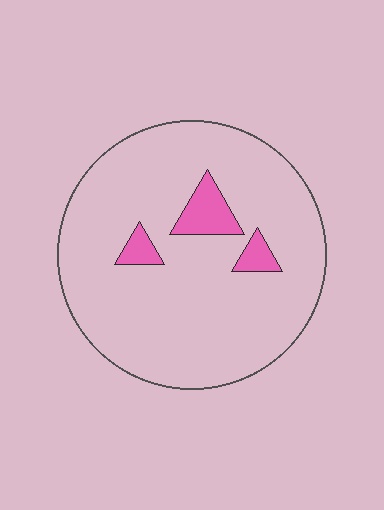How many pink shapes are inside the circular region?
3.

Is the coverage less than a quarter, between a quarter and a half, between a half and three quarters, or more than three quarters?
Less than a quarter.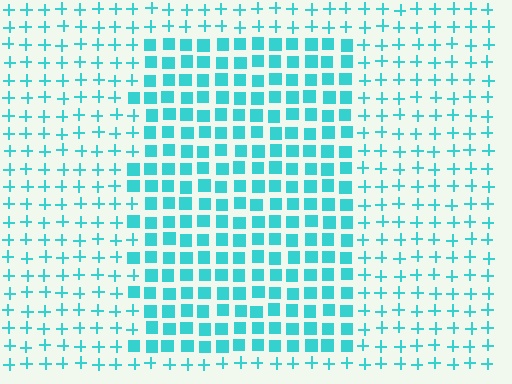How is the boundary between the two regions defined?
The boundary is defined by a change in element shape: squares inside vs. plus signs outside. All elements share the same color and spacing.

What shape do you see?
I see a rectangle.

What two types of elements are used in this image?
The image uses squares inside the rectangle region and plus signs outside it.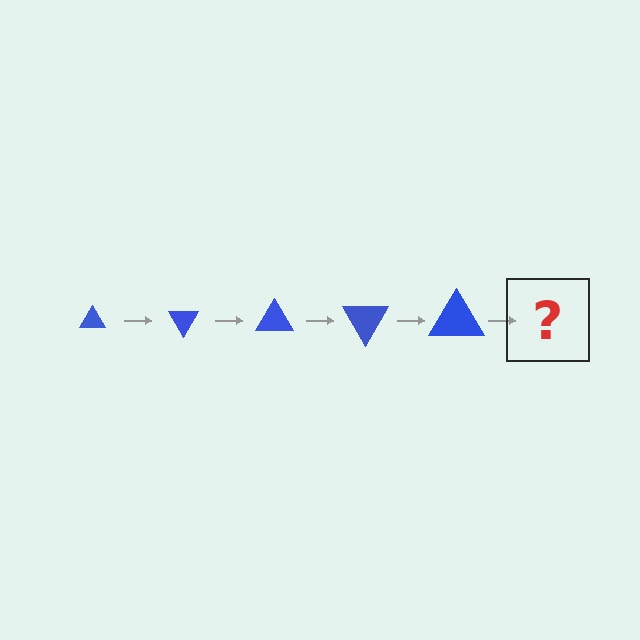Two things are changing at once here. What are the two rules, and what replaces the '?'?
The two rules are that the triangle grows larger each step and it rotates 60 degrees each step. The '?' should be a triangle, larger than the previous one and rotated 300 degrees from the start.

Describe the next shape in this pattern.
It should be a triangle, larger than the previous one and rotated 300 degrees from the start.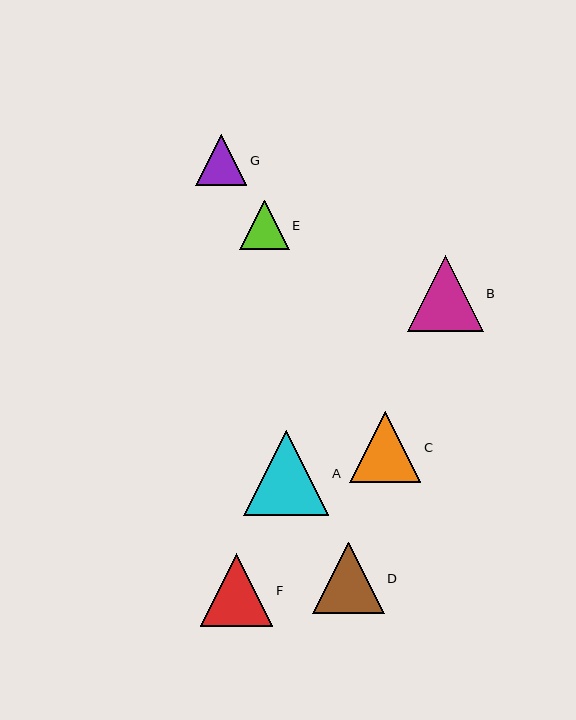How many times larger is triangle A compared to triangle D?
Triangle A is approximately 1.2 times the size of triangle D.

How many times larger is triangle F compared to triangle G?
Triangle F is approximately 1.4 times the size of triangle G.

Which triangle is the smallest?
Triangle E is the smallest with a size of approximately 50 pixels.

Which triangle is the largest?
Triangle A is the largest with a size of approximately 85 pixels.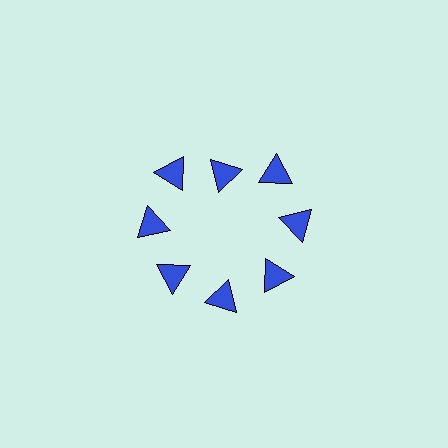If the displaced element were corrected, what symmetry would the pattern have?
It would have 8-fold rotational symmetry — the pattern would map onto itself every 45 degrees.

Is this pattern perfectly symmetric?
No. The 8 blue triangles are arranged in a ring, but one element near the 12 o'clock position is pulled inward toward the center, breaking the 8-fold rotational symmetry.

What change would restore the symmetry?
The symmetry would be restored by moving it outward, back onto the ring so that all 8 triangles sit at equal angles and equal distance from the center.